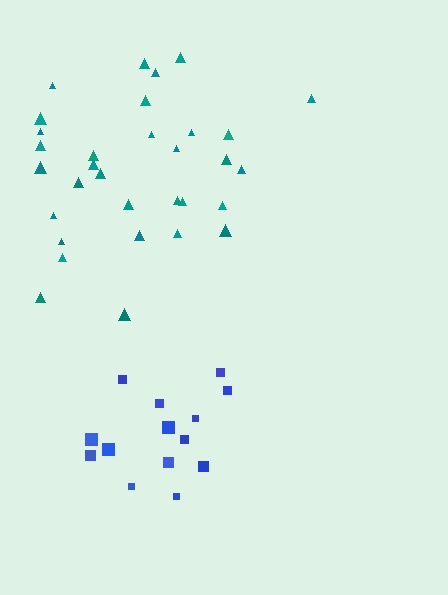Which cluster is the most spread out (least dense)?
Blue.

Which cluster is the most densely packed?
Teal.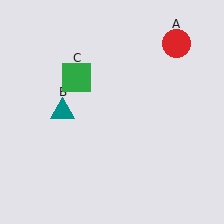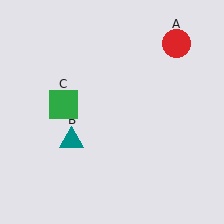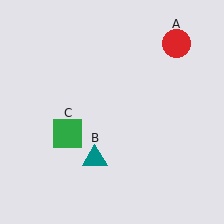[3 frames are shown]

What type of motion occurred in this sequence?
The teal triangle (object B), green square (object C) rotated counterclockwise around the center of the scene.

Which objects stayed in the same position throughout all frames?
Red circle (object A) remained stationary.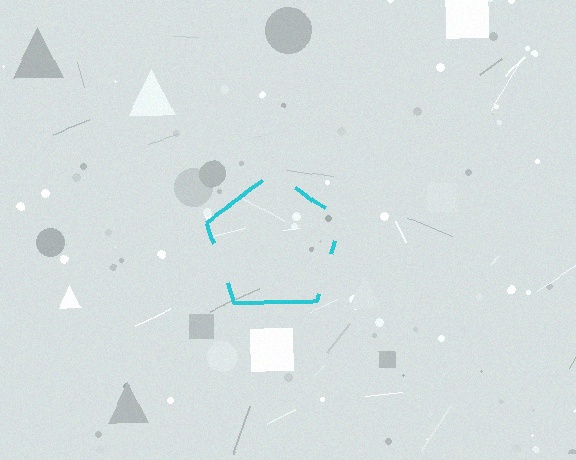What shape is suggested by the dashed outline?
The dashed outline suggests a pentagon.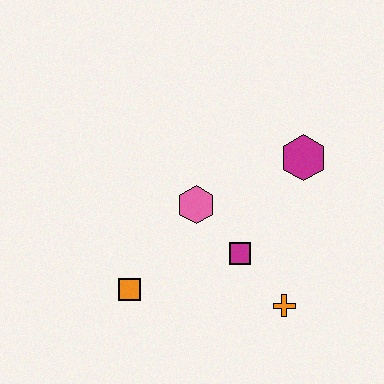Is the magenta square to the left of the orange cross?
Yes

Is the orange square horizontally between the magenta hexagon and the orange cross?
No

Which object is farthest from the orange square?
The magenta hexagon is farthest from the orange square.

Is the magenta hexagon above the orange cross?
Yes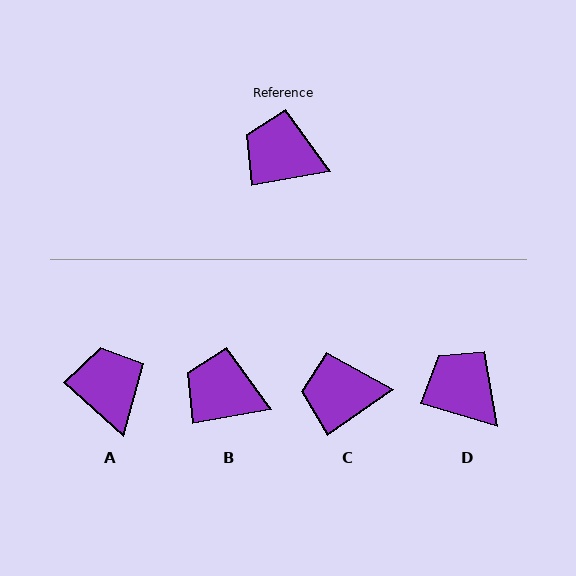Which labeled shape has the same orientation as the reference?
B.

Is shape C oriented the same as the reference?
No, it is off by about 25 degrees.